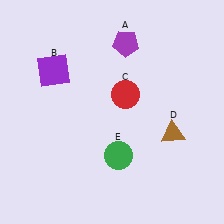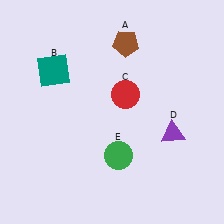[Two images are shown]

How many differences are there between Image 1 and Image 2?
There are 3 differences between the two images.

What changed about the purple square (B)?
In Image 1, B is purple. In Image 2, it changed to teal.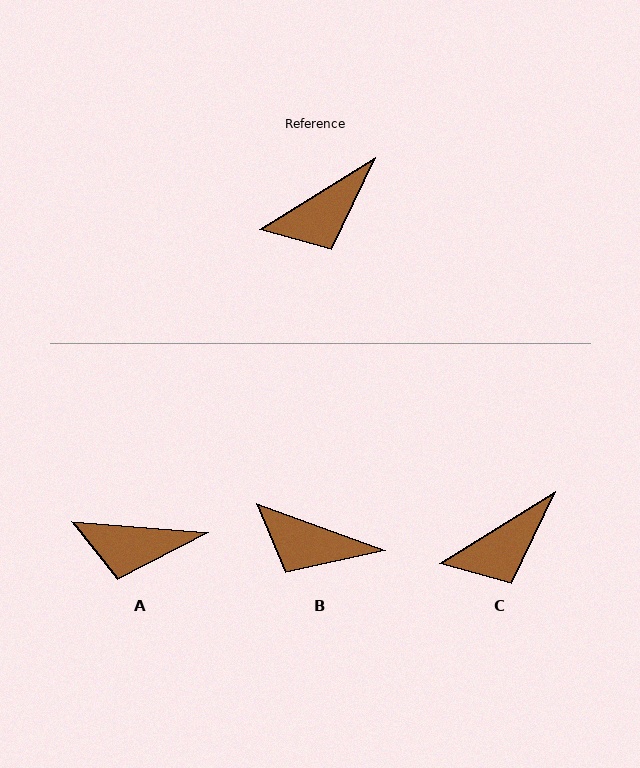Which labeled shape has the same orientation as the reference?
C.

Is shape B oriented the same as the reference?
No, it is off by about 52 degrees.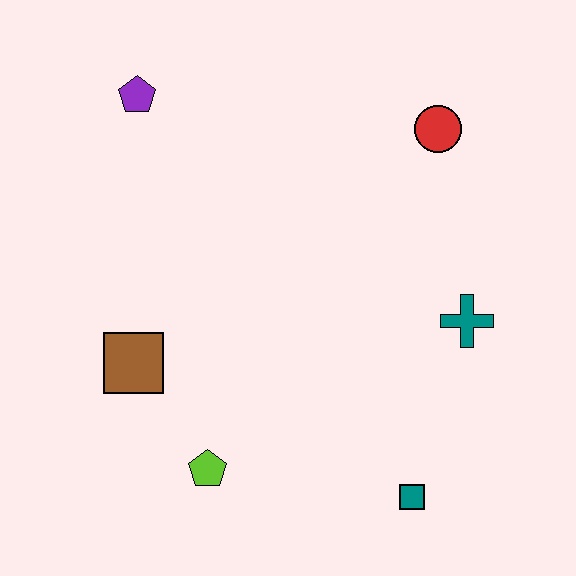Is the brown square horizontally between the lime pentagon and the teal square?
No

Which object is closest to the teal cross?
The teal square is closest to the teal cross.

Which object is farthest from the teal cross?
The purple pentagon is farthest from the teal cross.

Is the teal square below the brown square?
Yes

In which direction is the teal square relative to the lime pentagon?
The teal square is to the right of the lime pentagon.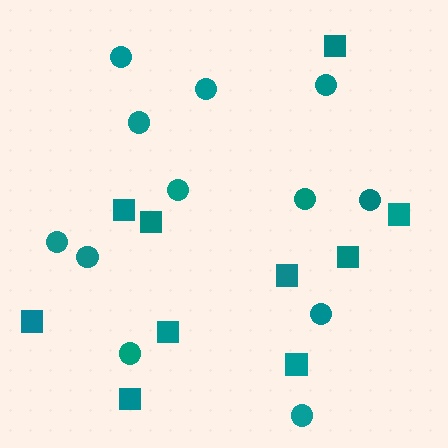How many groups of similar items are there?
There are 2 groups: one group of circles (12) and one group of squares (10).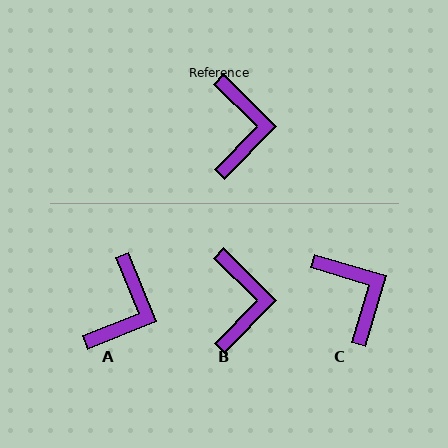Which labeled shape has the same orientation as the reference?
B.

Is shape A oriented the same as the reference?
No, it is off by about 23 degrees.